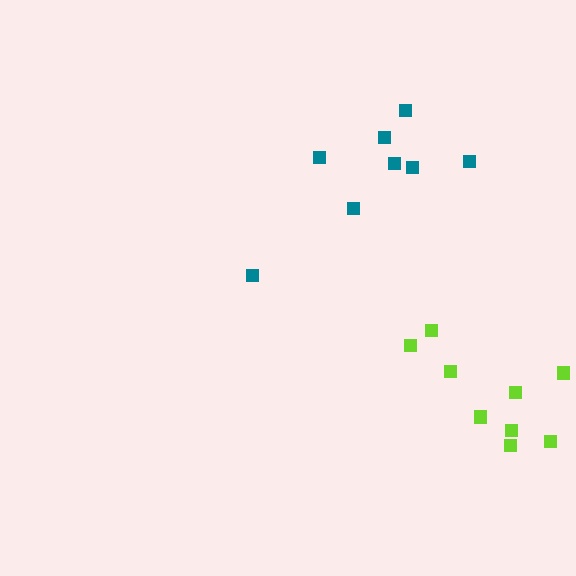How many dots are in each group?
Group 1: 9 dots, Group 2: 8 dots (17 total).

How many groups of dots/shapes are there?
There are 2 groups.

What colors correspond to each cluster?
The clusters are colored: lime, teal.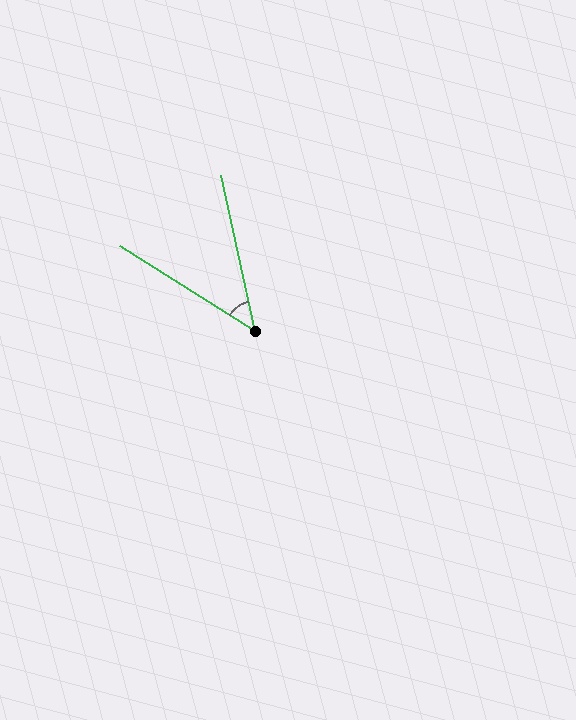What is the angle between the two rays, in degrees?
Approximately 45 degrees.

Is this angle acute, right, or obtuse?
It is acute.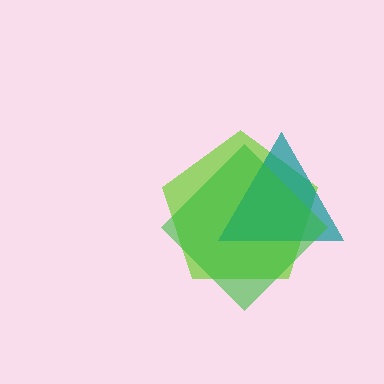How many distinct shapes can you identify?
There are 3 distinct shapes: a lime pentagon, a teal triangle, a green diamond.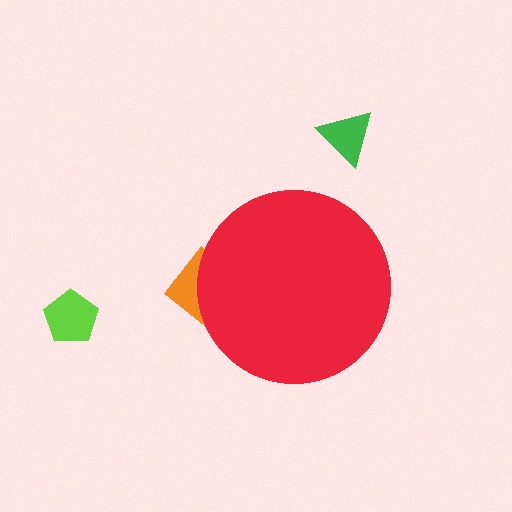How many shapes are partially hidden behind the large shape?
1 shape is partially hidden.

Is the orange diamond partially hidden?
Yes, the orange diamond is partially hidden behind the red circle.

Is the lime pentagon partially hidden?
No, the lime pentagon is fully visible.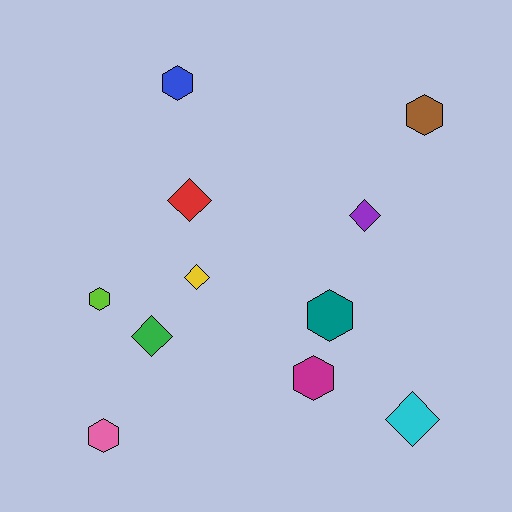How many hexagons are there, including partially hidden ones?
There are 6 hexagons.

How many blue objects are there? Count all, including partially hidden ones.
There is 1 blue object.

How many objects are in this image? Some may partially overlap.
There are 11 objects.